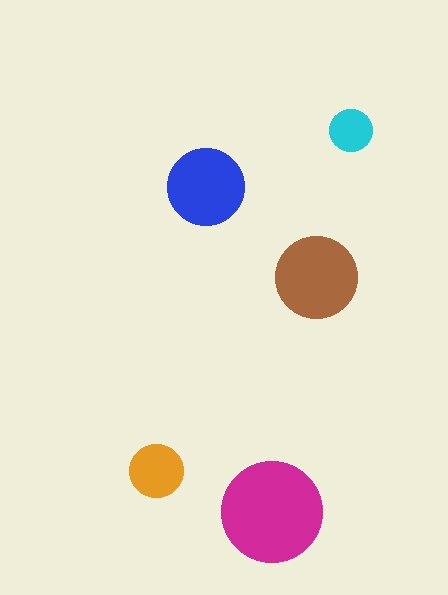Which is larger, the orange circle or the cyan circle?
The orange one.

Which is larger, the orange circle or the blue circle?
The blue one.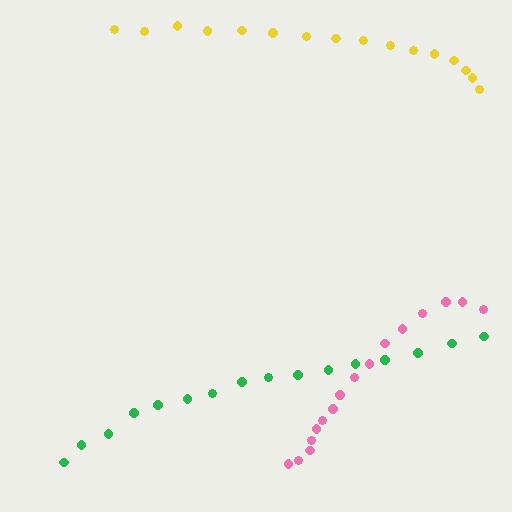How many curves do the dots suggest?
There are 3 distinct paths.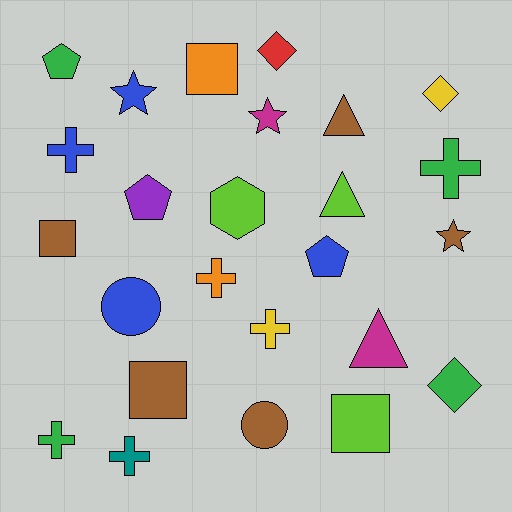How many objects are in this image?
There are 25 objects.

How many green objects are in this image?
There are 4 green objects.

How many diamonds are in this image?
There are 3 diamonds.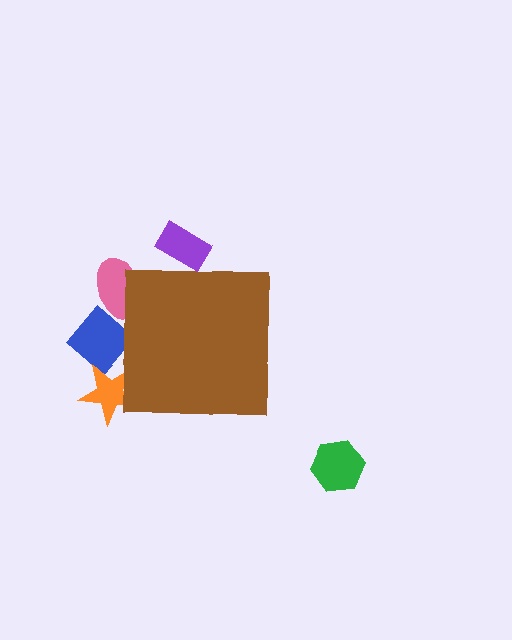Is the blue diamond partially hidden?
Yes, the blue diamond is partially hidden behind the brown square.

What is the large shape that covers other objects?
A brown square.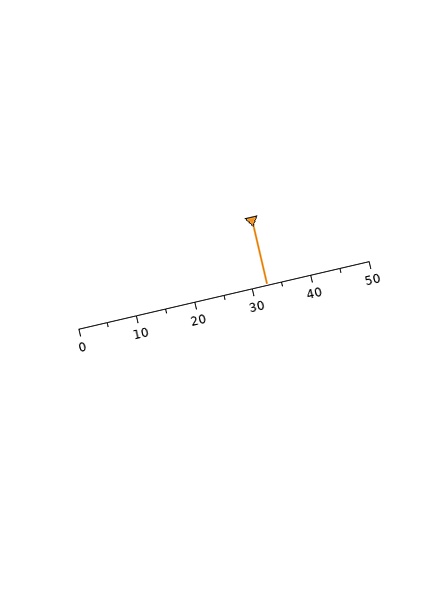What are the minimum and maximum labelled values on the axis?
The axis runs from 0 to 50.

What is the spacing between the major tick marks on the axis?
The major ticks are spaced 10 apart.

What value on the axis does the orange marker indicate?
The marker indicates approximately 32.5.